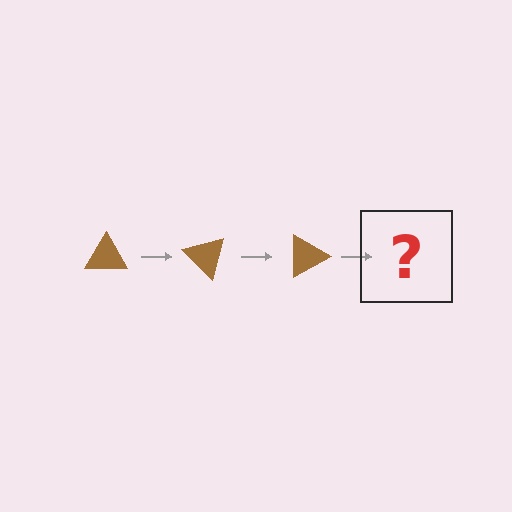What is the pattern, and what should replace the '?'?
The pattern is that the triangle rotates 45 degrees each step. The '?' should be a brown triangle rotated 135 degrees.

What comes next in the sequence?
The next element should be a brown triangle rotated 135 degrees.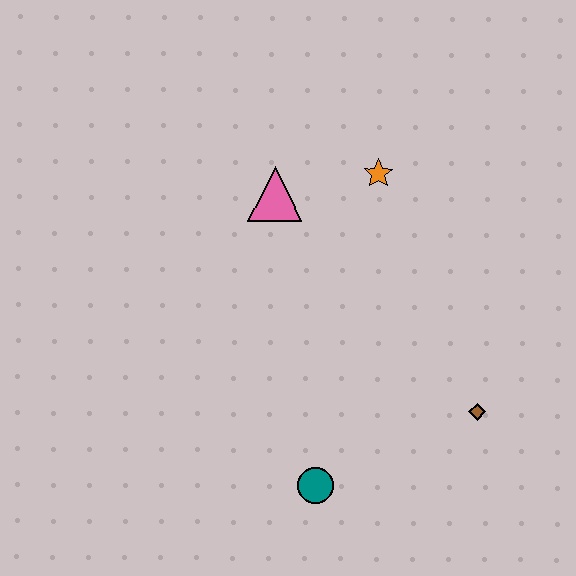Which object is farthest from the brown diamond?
The pink triangle is farthest from the brown diamond.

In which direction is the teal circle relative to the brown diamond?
The teal circle is to the left of the brown diamond.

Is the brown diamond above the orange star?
No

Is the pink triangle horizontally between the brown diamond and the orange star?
No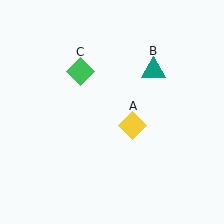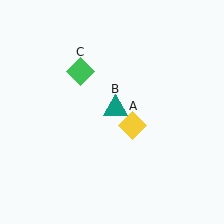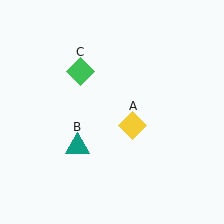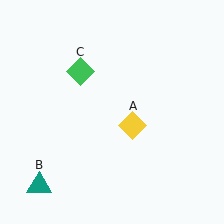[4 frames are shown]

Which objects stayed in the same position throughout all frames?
Yellow diamond (object A) and green diamond (object C) remained stationary.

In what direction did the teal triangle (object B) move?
The teal triangle (object B) moved down and to the left.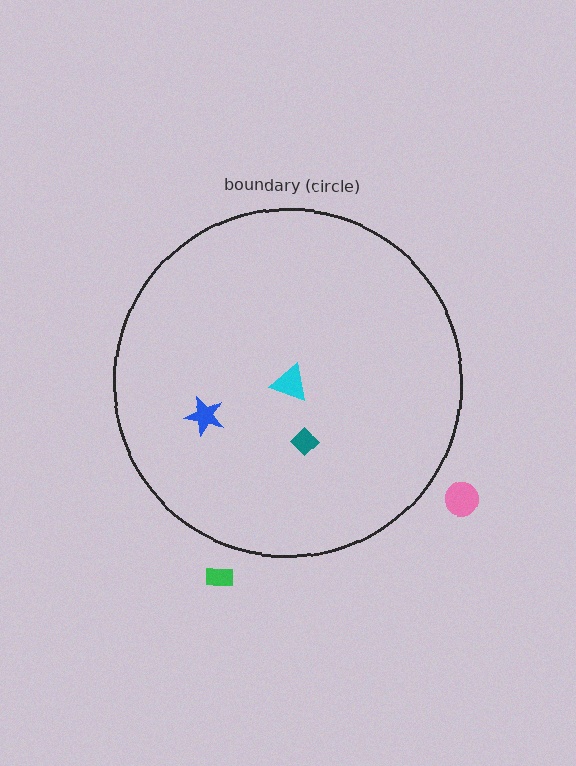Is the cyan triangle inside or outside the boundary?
Inside.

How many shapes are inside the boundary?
3 inside, 2 outside.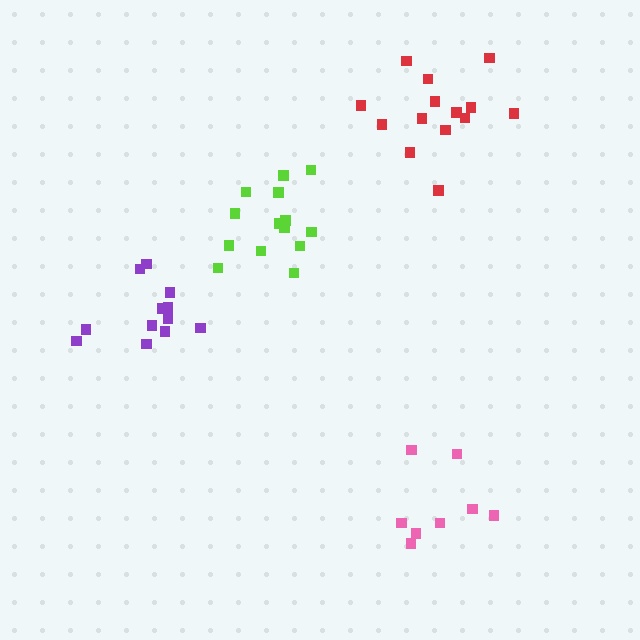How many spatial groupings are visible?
There are 4 spatial groupings.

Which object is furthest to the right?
The pink cluster is rightmost.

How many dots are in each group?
Group 1: 8 dots, Group 2: 14 dots, Group 3: 12 dots, Group 4: 14 dots (48 total).